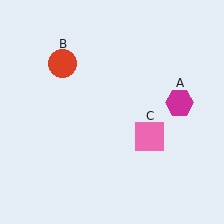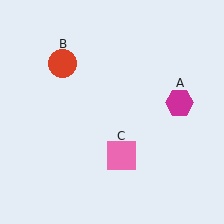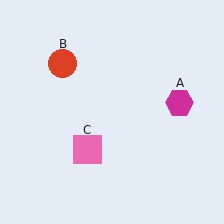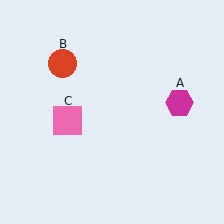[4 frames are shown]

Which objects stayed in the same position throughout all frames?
Magenta hexagon (object A) and red circle (object B) remained stationary.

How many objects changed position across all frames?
1 object changed position: pink square (object C).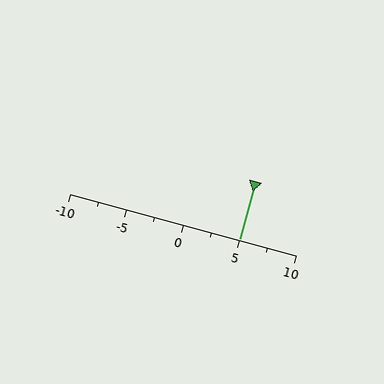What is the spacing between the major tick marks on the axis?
The major ticks are spaced 5 apart.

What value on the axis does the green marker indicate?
The marker indicates approximately 5.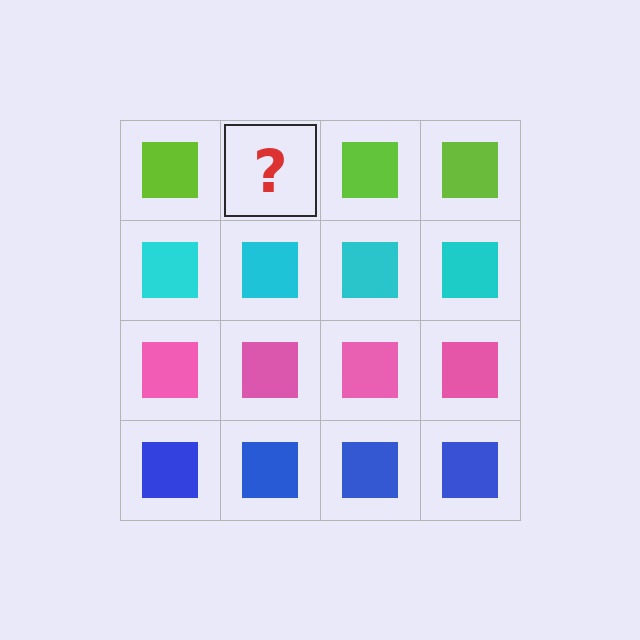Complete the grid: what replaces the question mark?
The question mark should be replaced with a lime square.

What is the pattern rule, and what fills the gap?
The rule is that each row has a consistent color. The gap should be filled with a lime square.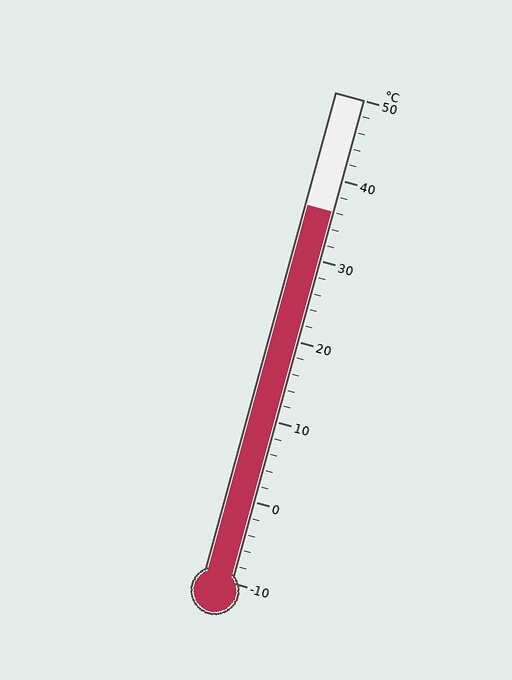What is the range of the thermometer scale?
The thermometer scale ranges from -10°C to 50°C.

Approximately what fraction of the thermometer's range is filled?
The thermometer is filled to approximately 75% of its range.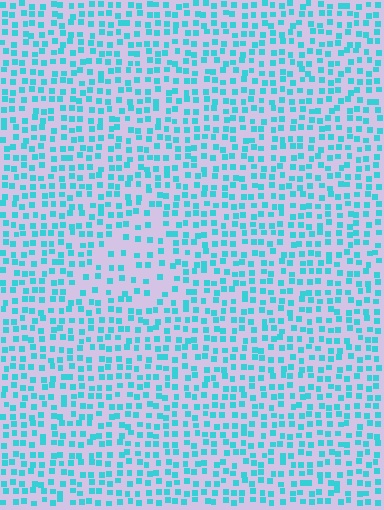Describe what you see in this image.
The image contains small cyan elements arranged at two different densities. A triangle-shaped region is visible where the elements are less densely packed than the surrounding area.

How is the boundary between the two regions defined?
The boundary is defined by a change in element density (approximately 1.8x ratio). All elements are the same color, size, and shape.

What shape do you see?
I see a triangle.